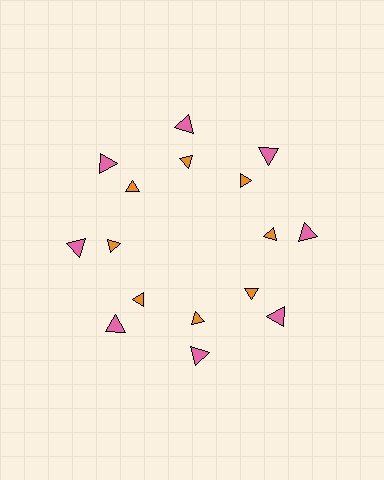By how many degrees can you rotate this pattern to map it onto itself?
The pattern maps onto itself every 45 degrees of rotation.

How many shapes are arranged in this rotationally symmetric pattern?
There are 16 shapes, arranged in 8 groups of 2.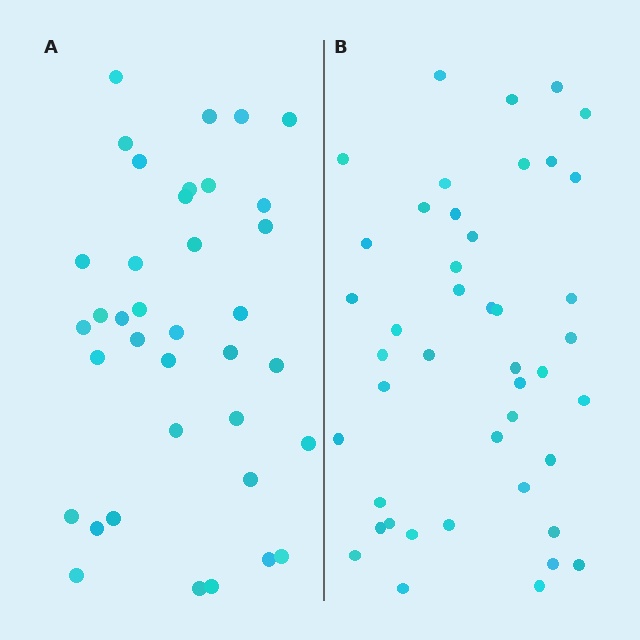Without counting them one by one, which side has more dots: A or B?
Region B (the right region) has more dots.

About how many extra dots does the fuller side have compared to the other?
Region B has roughly 8 or so more dots than region A.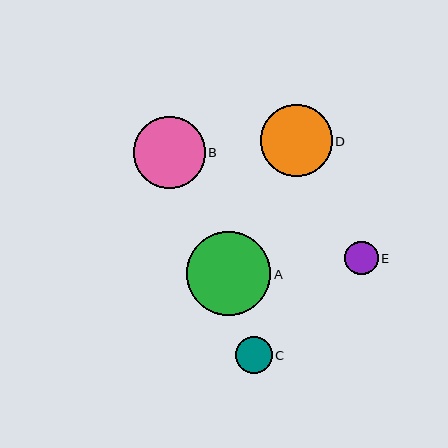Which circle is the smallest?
Circle E is the smallest with a size of approximately 33 pixels.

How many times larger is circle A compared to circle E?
Circle A is approximately 2.5 times the size of circle E.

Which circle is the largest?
Circle A is the largest with a size of approximately 84 pixels.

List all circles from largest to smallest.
From largest to smallest: A, D, B, C, E.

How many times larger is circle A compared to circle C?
Circle A is approximately 2.3 times the size of circle C.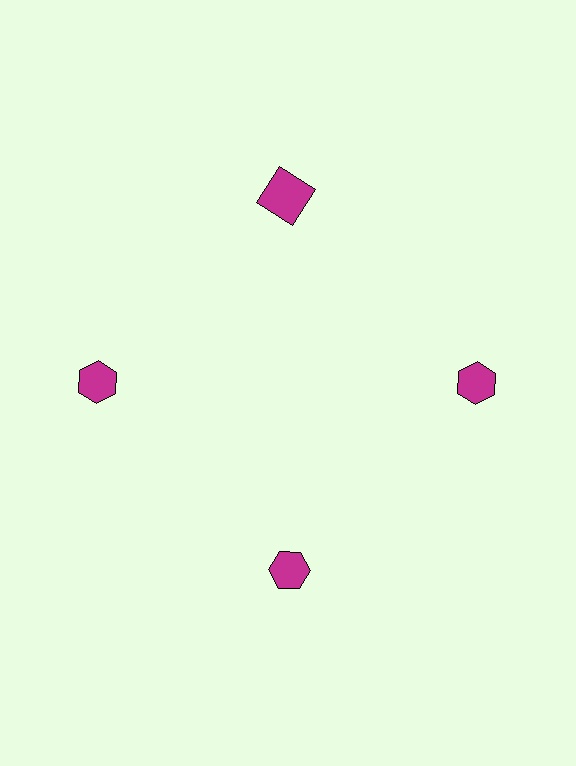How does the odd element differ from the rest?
It has a different shape: square instead of hexagon.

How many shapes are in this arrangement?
There are 4 shapes arranged in a ring pattern.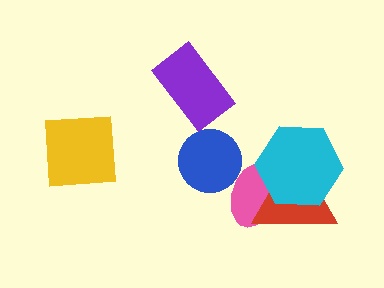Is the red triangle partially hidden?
Yes, it is partially covered by another shape.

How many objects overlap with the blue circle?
1 object overlaps with the blue circle.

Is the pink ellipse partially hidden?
Yes, it is partially covered by another shape.